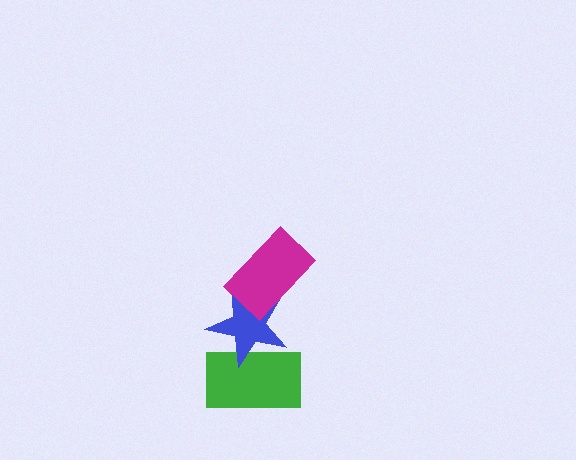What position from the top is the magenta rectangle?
The magenta rectangle is 1st from the top.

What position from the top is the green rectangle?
The green rectangle is 3rd from the top.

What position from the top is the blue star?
The blue star is 2nd from the top.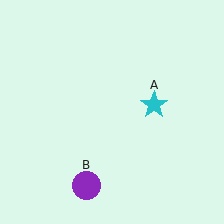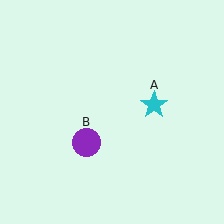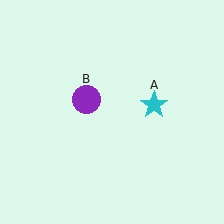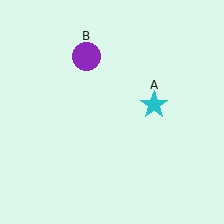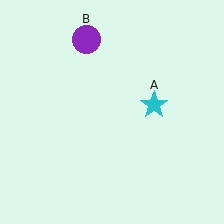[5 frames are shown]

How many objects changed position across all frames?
1 object changed position: purple circle (object B).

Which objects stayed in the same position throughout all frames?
Cyan star (object A) remained stationary.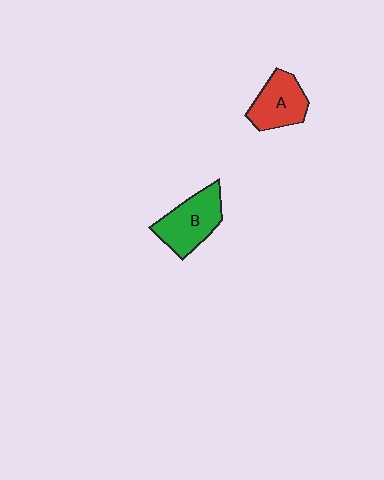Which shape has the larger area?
Shape B (green).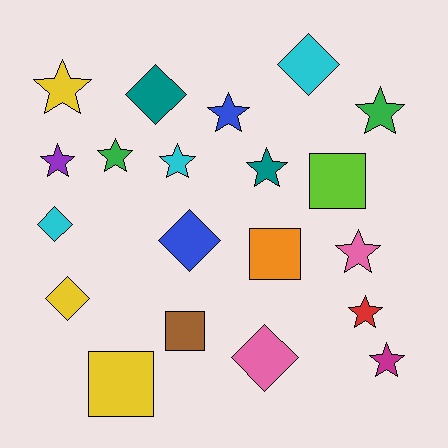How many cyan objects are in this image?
There are 3 cyan objects.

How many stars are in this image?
There are 10 stars.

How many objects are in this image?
There are 20 objects.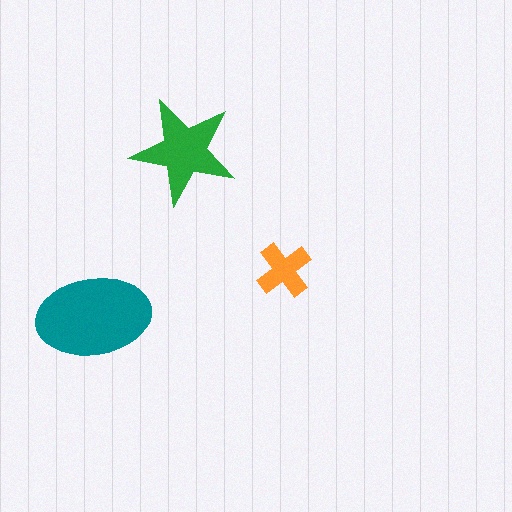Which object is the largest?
The teal ellipse.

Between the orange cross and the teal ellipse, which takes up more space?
The teal ellipse.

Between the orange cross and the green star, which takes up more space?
The green star.